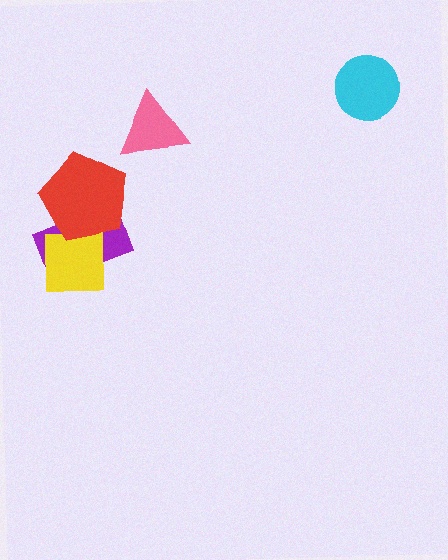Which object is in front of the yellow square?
The red pentagon is in front of the yellow square.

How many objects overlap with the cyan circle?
0 objects overlap with the cyan circle.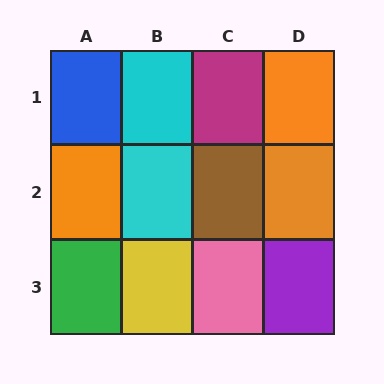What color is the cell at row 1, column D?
Orange.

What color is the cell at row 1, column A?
Blue.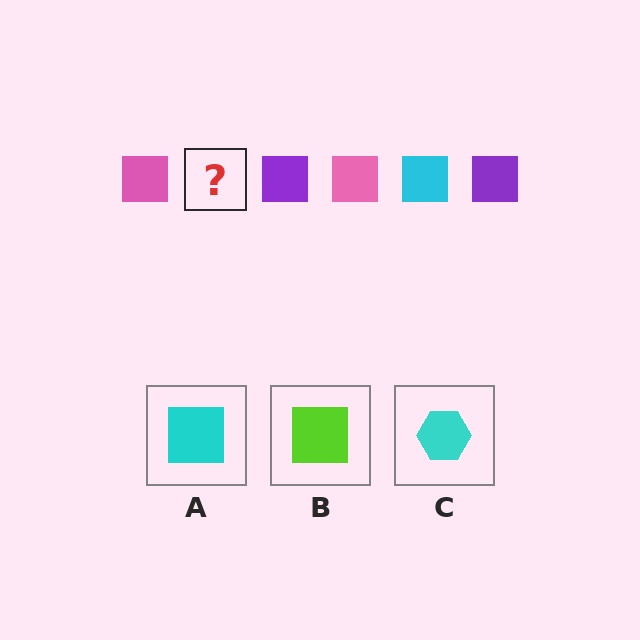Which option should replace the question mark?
Option A.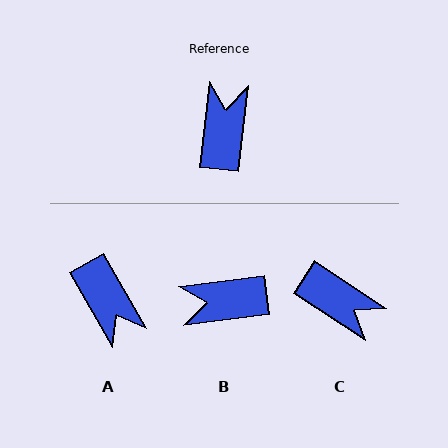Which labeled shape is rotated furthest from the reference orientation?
A, about 144 degrees away.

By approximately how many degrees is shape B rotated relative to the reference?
Approximately 104 degrees counter-clockwise.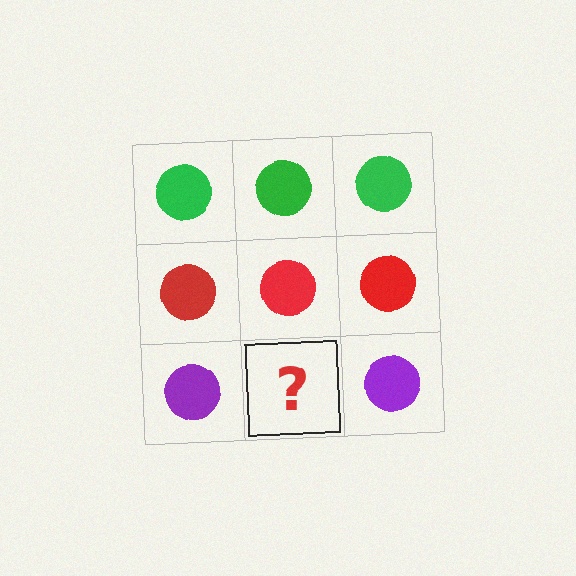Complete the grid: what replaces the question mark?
The question mark should be replaced with a purple circle.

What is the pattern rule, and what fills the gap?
The rule is that each row has a consistent color. The gap should be filled with a purple circle.